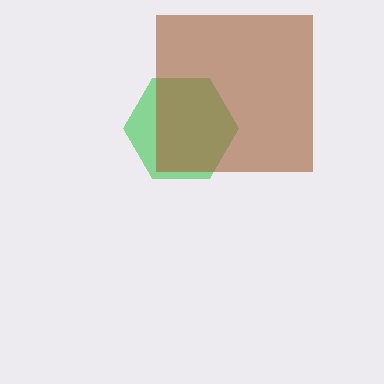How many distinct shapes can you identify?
There are 2 distinct shapes: a green hexagon, a brown square.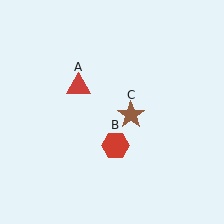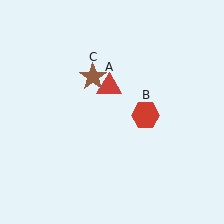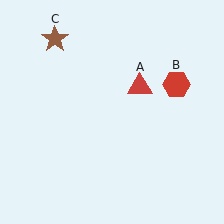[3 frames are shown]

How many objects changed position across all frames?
3 objects changed position: red triangle (object A), red hexagon (object B), brown star (object C).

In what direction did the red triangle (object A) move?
The red triangle (object A) moved right.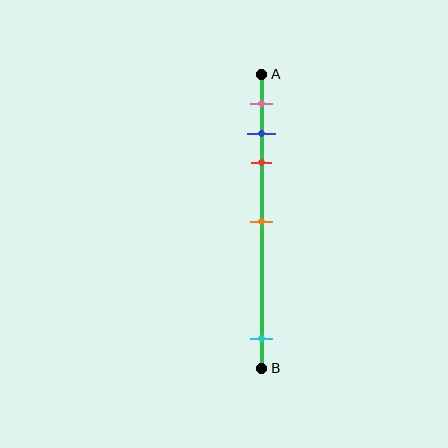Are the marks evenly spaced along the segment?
No, the marks are not evenly spaced.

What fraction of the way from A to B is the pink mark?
The pink mark is approximately 10% (0.1) of the way from A to B.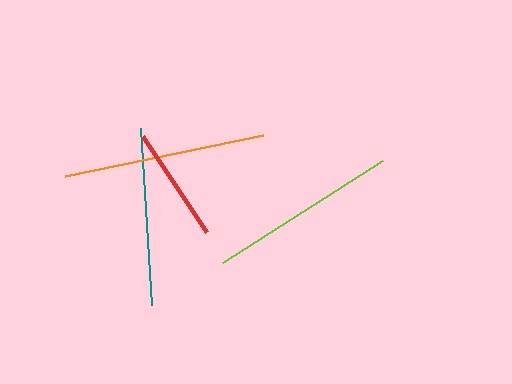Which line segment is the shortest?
The red line is the shortest at approximately 115 pixels.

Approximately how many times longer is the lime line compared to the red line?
The lime line is approximately 1.6 times the length of the red line.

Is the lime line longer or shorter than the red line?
The lime line is longer than the red line.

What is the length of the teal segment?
The teal segment is approximately 178 pixels long.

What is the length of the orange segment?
The orange segment is approximately 202 pixels long.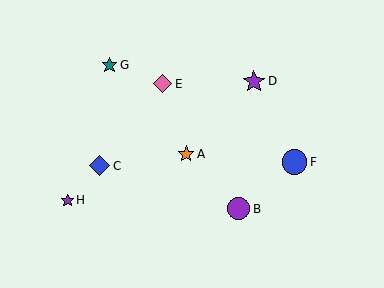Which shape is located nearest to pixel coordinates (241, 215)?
The purple circle (labeled B) at (239, 209) is nearest to that location.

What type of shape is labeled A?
Shape A is an orange star.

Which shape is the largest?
The blue circle (labeled F) is the largest.